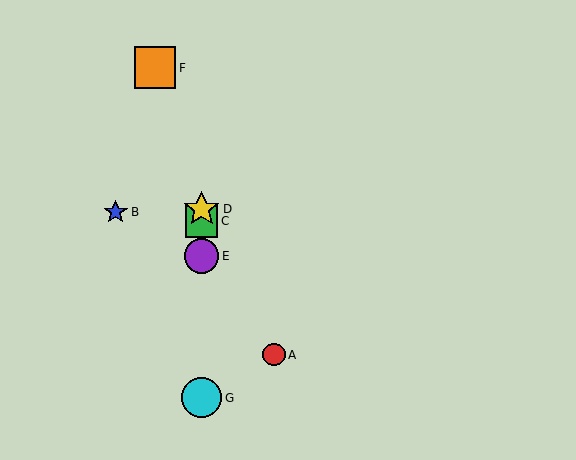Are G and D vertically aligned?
Yes, both are at x≈202.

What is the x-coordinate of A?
Object A is at x≈274.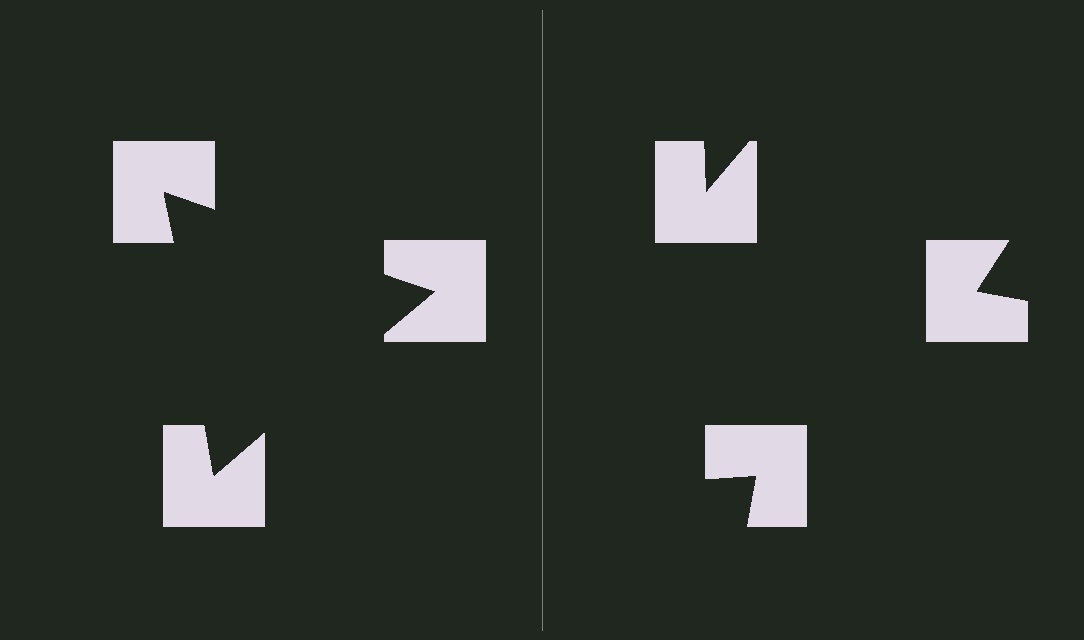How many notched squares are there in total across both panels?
6 — 3 on each side.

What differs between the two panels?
The notched squares are positioned identically on both sides; only the wedge orientations differ. On the left they align to a triangle; on the right they are misaligned.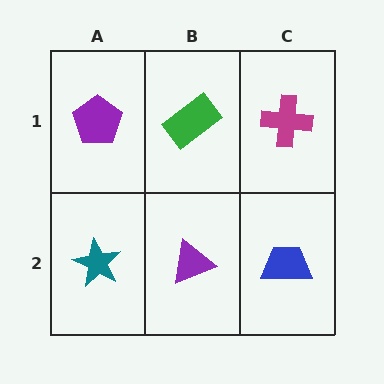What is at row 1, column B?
A green rectangle.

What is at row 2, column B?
A purple triangle.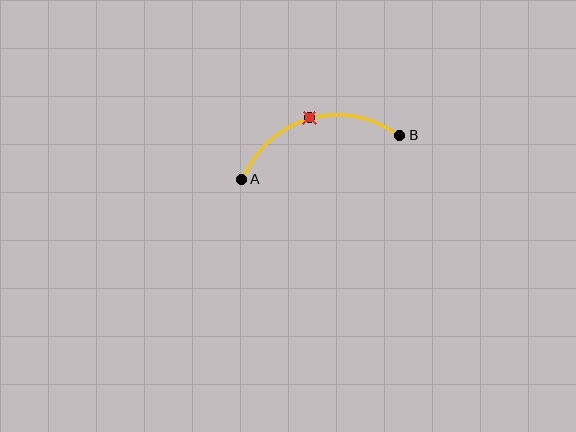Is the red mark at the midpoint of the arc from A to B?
Yes. The red mark lies on the arc at equal arc-length from both A and B — it is the arc midpoint.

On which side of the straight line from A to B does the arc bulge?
The arc bulges above the straight line connecting A and B.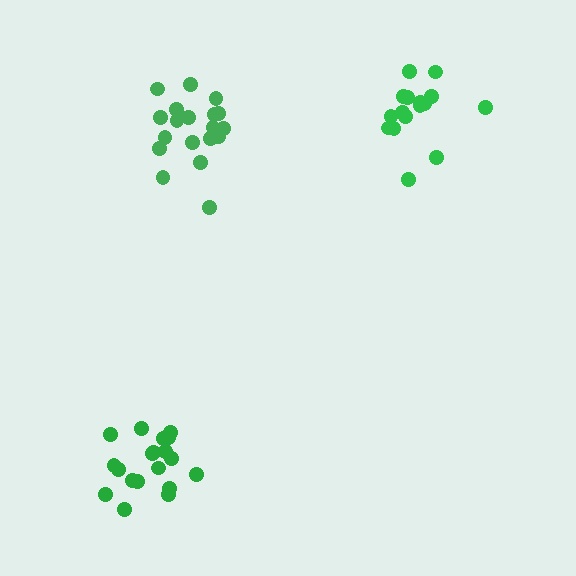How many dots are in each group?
Group 1: 19 dots, Group 2: 16 dots, Group 3: 21 dots (56 total).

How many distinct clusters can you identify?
There are 3 distinct clusters.